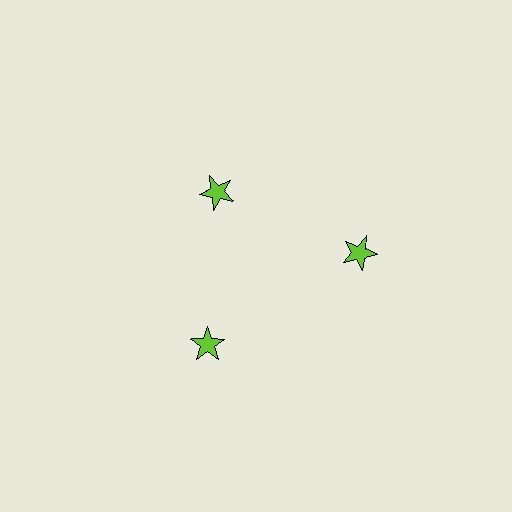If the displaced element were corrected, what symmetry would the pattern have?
It would have 3-fold rotational symmetry — the pattern would map onto itself every 120 degrees.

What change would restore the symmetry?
The symmetry would be restored by moving it outward, back onto the ring so that all 3 stars sit at equal angles and equal distance from the center.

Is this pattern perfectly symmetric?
No. The 3 lime stars are arranged in a ring, but one element near the 11 o'clock position is pulled inward toward the center, breaking the 3-fold rotational symmetry.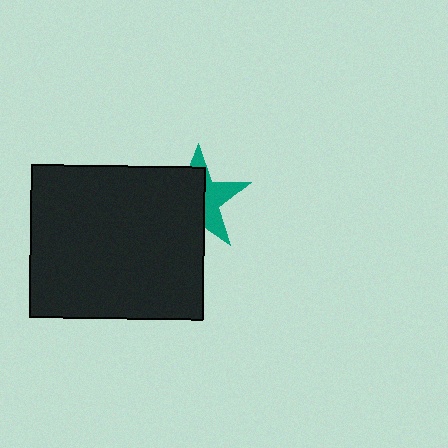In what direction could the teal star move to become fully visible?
The teal star could move right. That would shift it out from behind the black rectangle entirely.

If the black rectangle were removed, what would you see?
You would see the complete teal star.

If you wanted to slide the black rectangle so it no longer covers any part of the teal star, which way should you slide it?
Slide it left — that is the most direct way to separate the two shapes.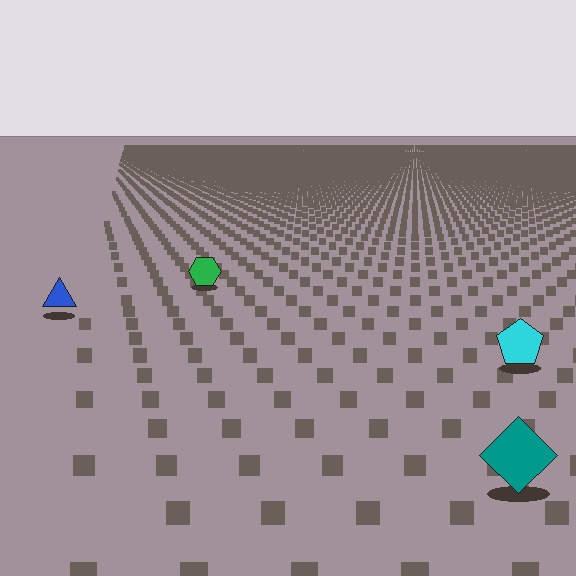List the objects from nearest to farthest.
From nearest to farthest: the teal diamond, the cyan pentagon, the blue triangle, the green hexagon.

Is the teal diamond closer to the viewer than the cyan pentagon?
Yes. The teal diamond is closer — you can tell from the texture gradient: the ground texture is coarser near it.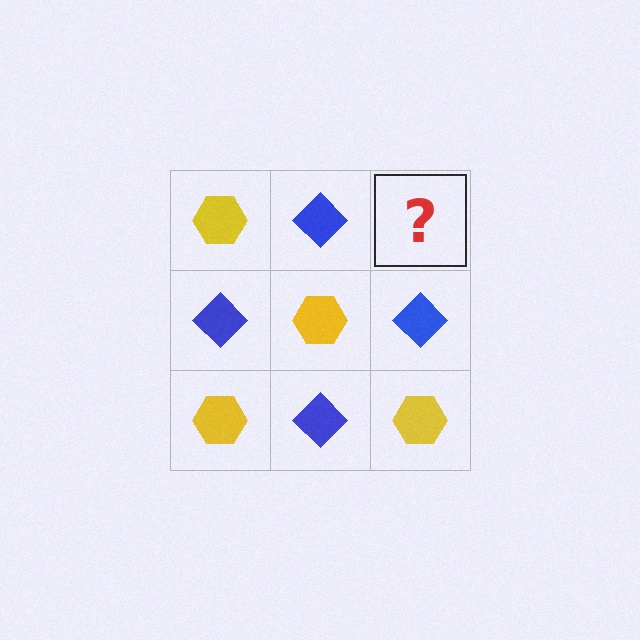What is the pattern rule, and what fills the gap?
The rule is that it alternates yellow hexagon and blue diamond in a checkerboard pattern. The gap should be filled with a yellow hexagon.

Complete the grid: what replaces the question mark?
The question mark should be replaced with a yellow hexagon.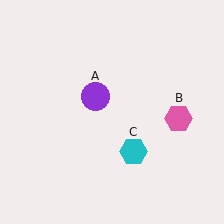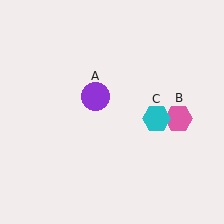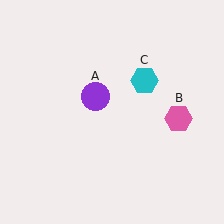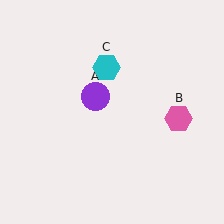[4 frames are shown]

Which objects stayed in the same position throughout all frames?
Purple circle (object A) and pink hexagon (object B) remained stationary.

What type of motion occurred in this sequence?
The cyan hexagon (object C) rotated counterclockwise around the center of the scene.